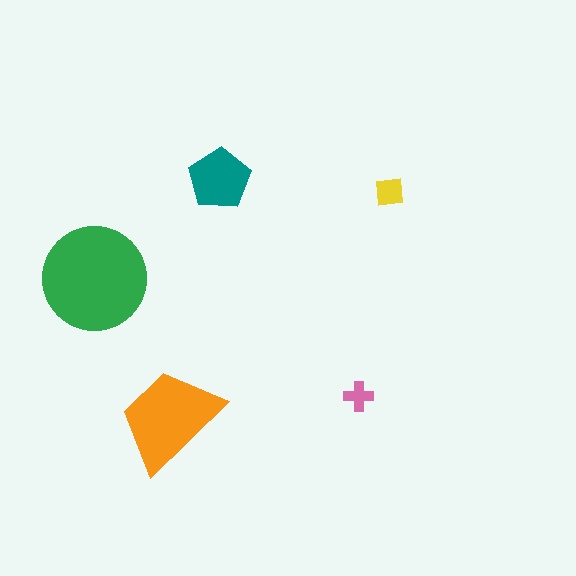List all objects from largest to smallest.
The green circle, the orange trapezoid, the teal pentagon, the yellow square, the pink cross.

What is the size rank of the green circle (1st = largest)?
1st.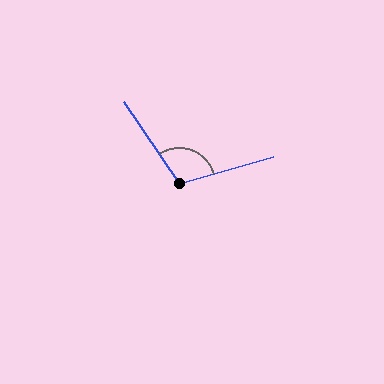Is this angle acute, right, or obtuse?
It is obtuse.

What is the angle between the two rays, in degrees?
Approximately 108 degrees.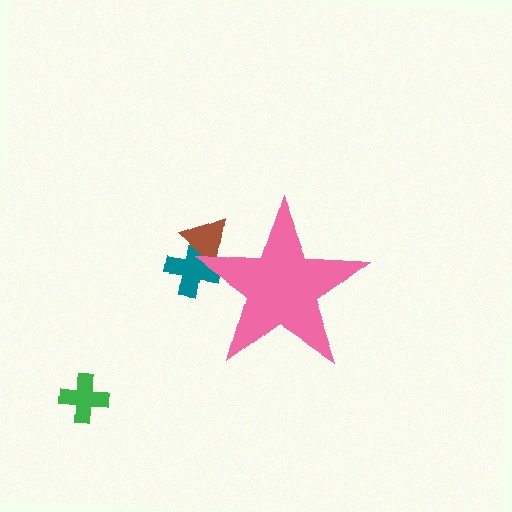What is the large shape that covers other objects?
A pink star.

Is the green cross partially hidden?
No, the green cross is fully visible.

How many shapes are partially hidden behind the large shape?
2 shapes are partially hidden.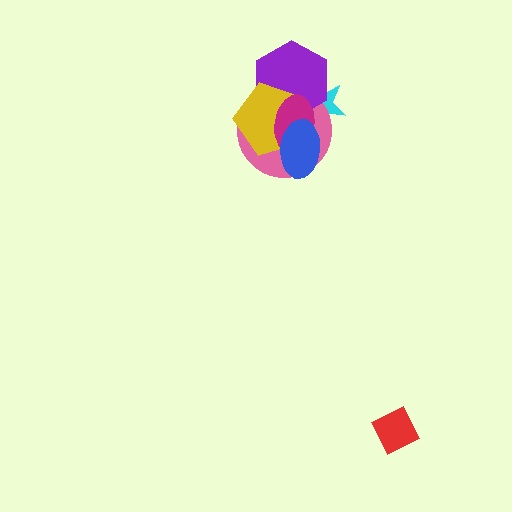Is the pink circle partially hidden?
Yes, it is partially covered by another shape.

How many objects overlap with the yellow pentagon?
5 objects overlap with the yellow pentagon.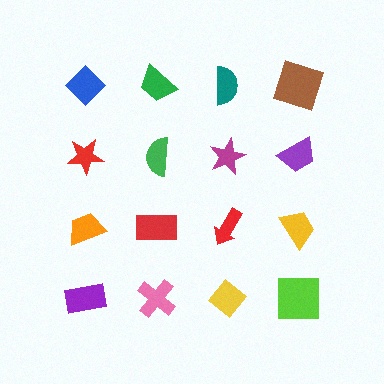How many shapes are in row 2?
4 shapes.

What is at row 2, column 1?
A red star.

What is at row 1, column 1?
A blue diamond.